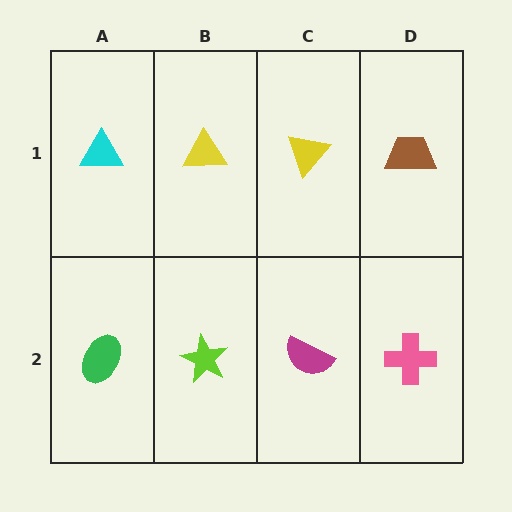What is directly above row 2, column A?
A cyan triangle.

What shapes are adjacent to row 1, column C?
A magenta semicircle (row 2, column C), a yellow triangle (row 1, column B), a brown trapezoid (row 1, column D).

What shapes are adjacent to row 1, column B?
A lime star (row 2, column B), a cyan triangle (row 1, column A), a yellow triangle (row 1, column C).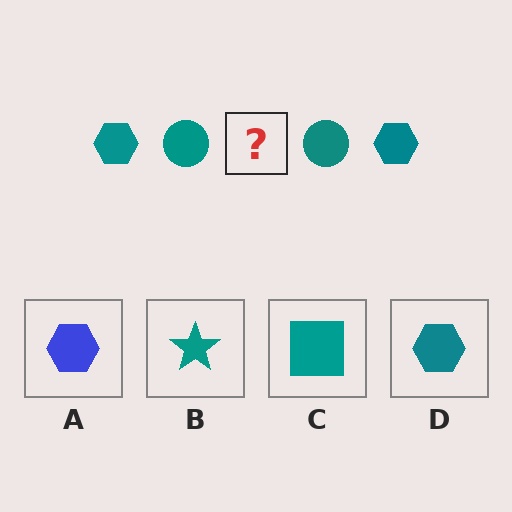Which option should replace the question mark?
Option D.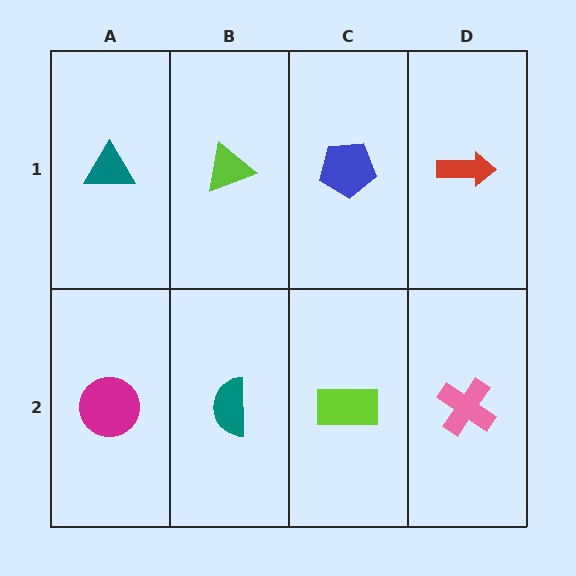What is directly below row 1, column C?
A lime rectangle.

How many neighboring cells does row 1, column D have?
2.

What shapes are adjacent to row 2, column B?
A lime triangle (row 1, column B), a magenta circle (row 2, column A), a lime rectangle (row 2, column C).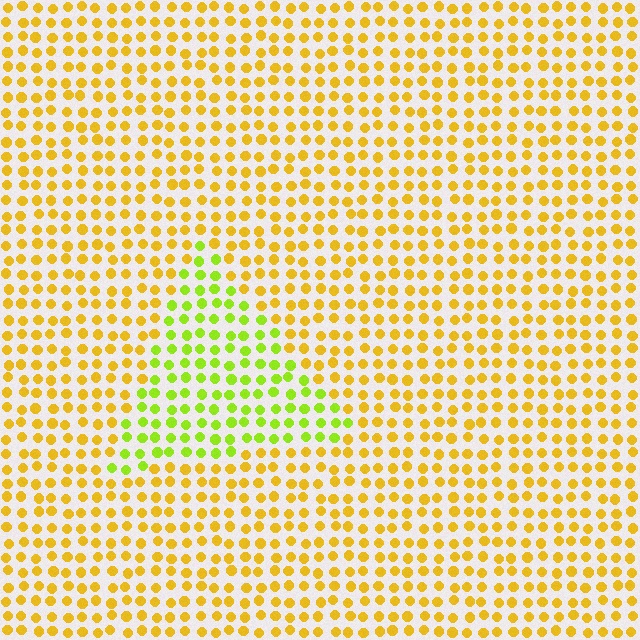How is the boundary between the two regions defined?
The boundary is defined purely by a slight shift in hue (about 40 degrees). Spacing, size, and orientation are identical on both sides.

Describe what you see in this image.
The image is filled with small yellow elements in a uniform arrangement. A triangle-shaped region is visible where the elements are tinted to a slightly different hue, forming a subtle color boundary.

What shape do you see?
I see a triangle.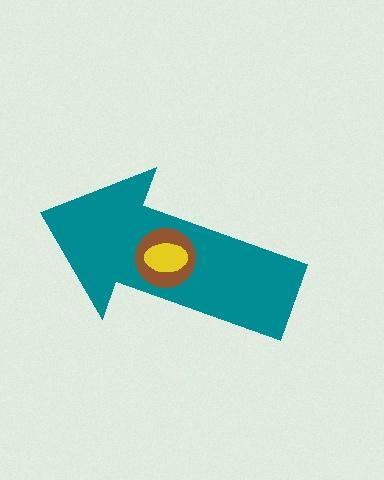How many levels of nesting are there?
3.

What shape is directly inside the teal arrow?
The brown circle.